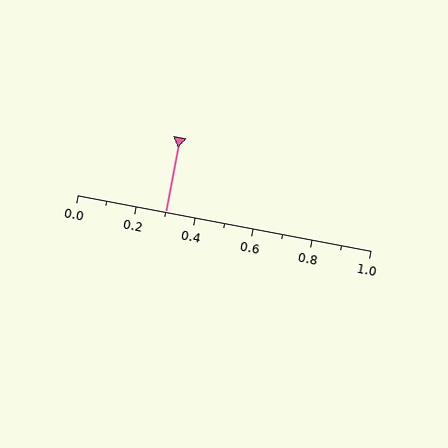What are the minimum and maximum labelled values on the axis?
The axis runs from 0.0 to 1.0.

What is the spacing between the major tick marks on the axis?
The major ticks are spaced 0.2 apart.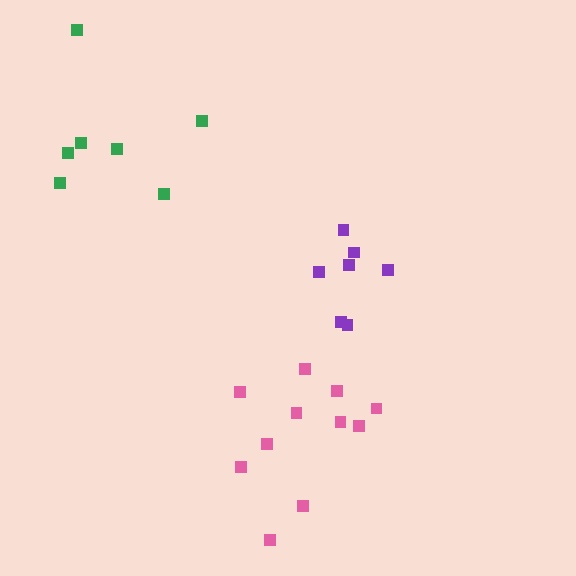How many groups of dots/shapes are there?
There are 3 groups.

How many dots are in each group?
Group 1: 7 dots, Group 2: 11 dots, Group 3: 7 dots (25 total).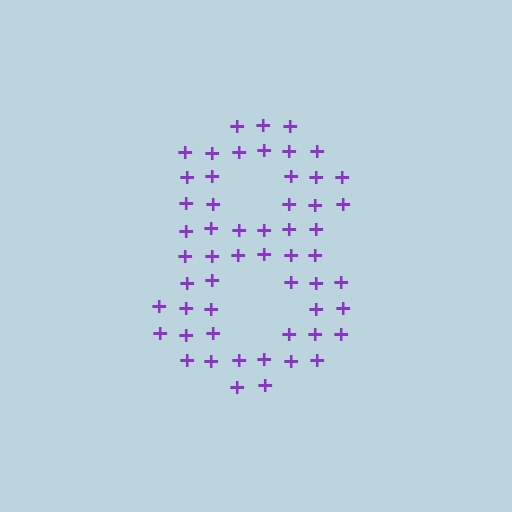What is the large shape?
The large shape is the digit 8.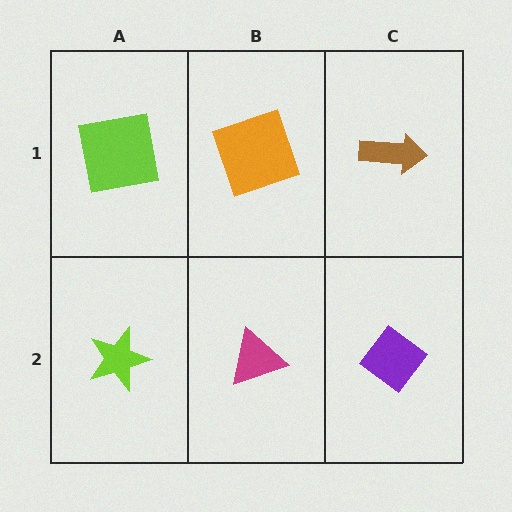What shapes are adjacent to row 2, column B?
An orange square (row 1, column B), a lime star (row 2, column A), a purple diamond (row 2, column C).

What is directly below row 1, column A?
A lime star.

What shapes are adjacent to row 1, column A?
A lime star (row 2, column A), an orange square (row 1, column B).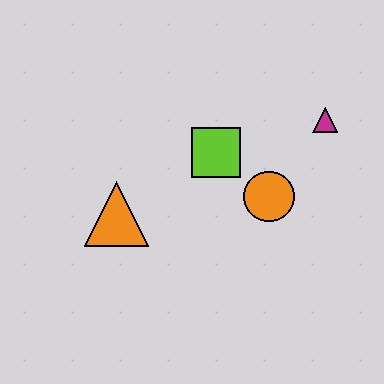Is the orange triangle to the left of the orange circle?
Yes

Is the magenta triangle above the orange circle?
Yes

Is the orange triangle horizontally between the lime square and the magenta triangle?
No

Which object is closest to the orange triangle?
The lime square is closest to the orange triangle.